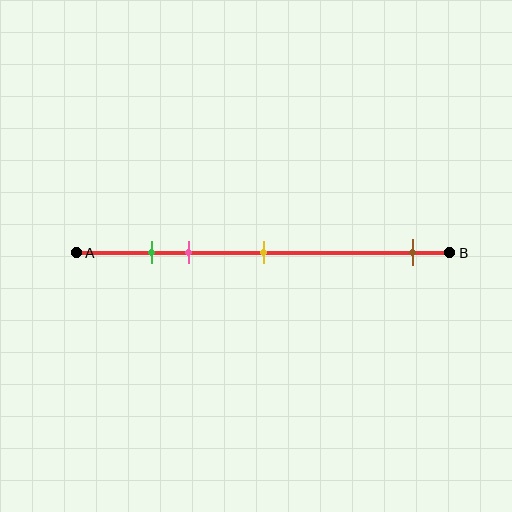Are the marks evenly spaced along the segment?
No, the marks are not evenly spaced.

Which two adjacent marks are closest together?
The green and pink marks are the closest adjacent pair.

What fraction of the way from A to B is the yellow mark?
The yellow mark is approximately 50% (0.5) of the way from A to B.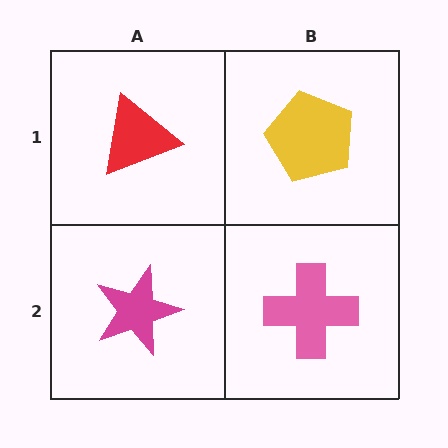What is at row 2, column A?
A magenta star.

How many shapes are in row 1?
2 shapes.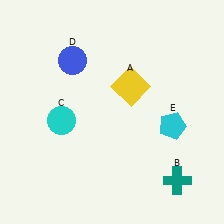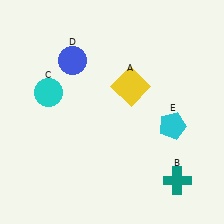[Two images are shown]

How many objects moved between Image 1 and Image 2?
1 object moved between the two images.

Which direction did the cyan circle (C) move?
The cyan circle (C) moved up.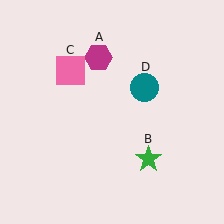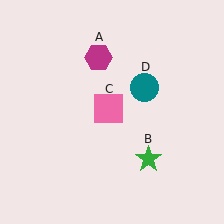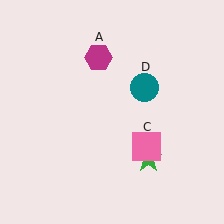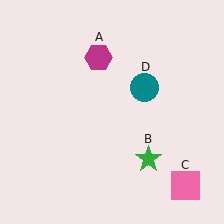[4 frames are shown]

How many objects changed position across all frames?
1 object changed position: pink square (object C).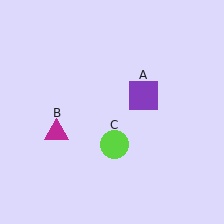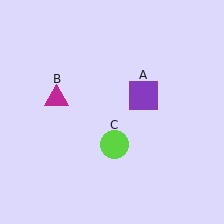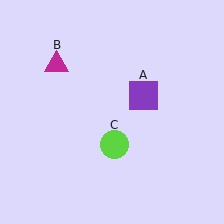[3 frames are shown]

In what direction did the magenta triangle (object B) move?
The magenta triangle (object B) moved up.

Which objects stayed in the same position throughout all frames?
Purple square (object A) and lime circle (object C) remained stationary.